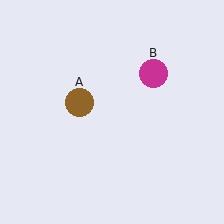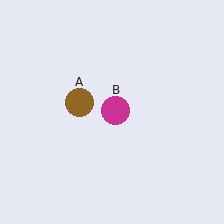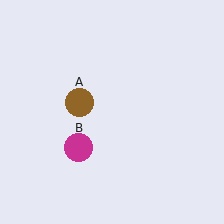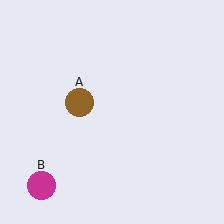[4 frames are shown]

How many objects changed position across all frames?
1 object changed position: magenta circle (object B).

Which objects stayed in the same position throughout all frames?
Brown circle (object A) remained stationary.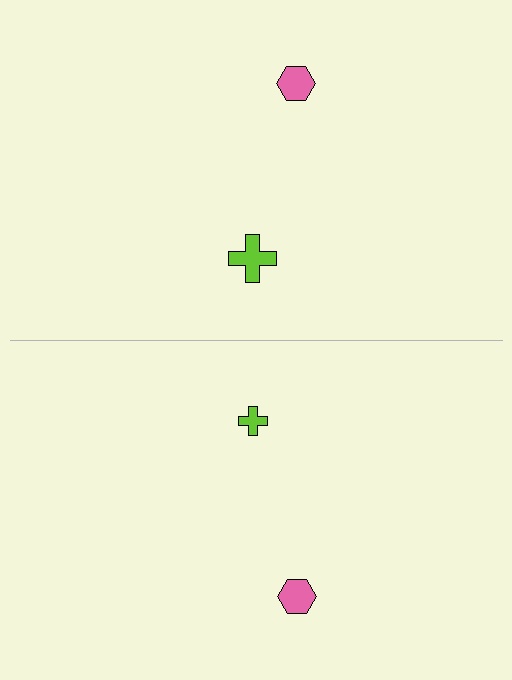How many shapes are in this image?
There are 4 shapes in this image.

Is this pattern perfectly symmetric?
No, the pattern is not perfectly symmetric. The lime cross on the bottom side has a different size than its mirror counterpart.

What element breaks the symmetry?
The lime cross on the bottom side has a different size than its mirror counterpart.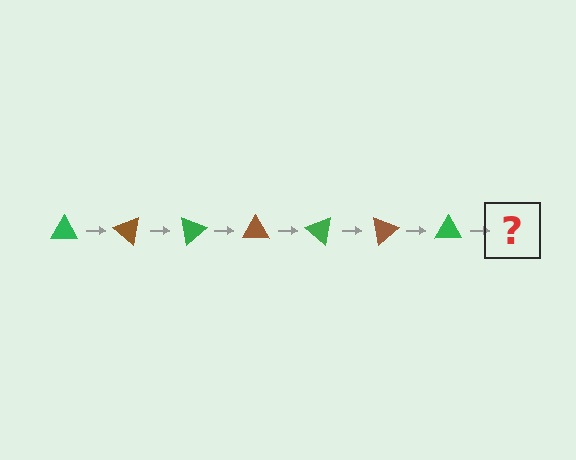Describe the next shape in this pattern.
It should be a brown triangle, rotated 280 degrees from the start.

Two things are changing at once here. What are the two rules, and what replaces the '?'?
The two rules are that it rotates 40 degrees each step and the color cycles through green and brown. The '?' should be a brown triangle, rotated 280 degrees from the start.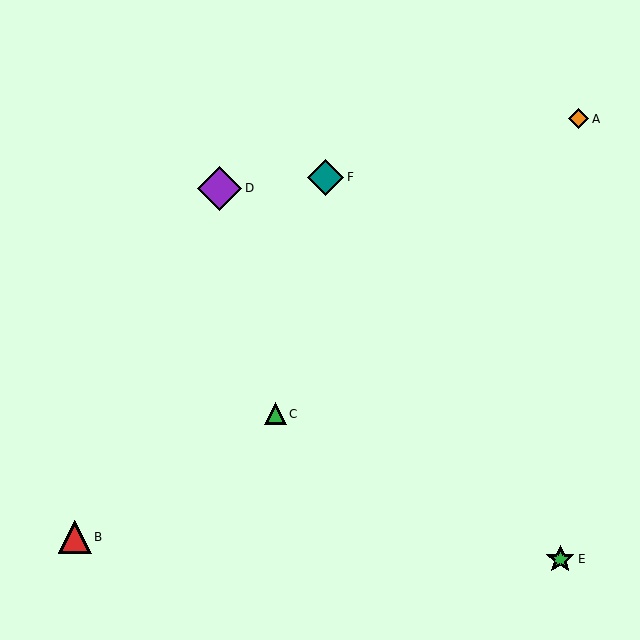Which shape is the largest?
The purple diamond (labeled D) is the largest.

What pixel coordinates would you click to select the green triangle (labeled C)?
Click at (275, 414) to select the green triangle C.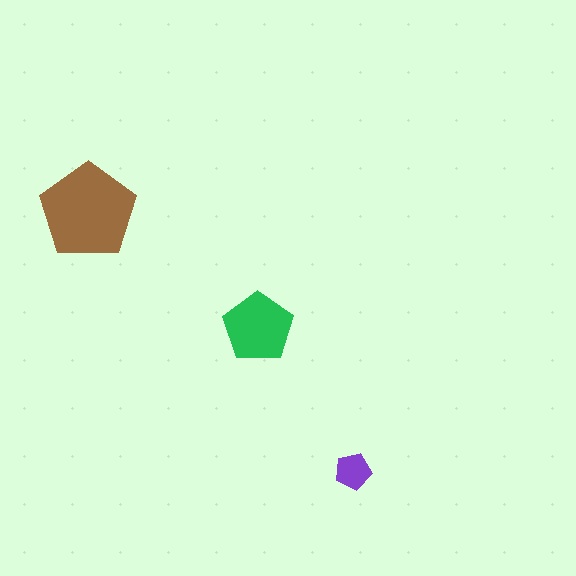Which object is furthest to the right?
The purple pentagon is rightmost.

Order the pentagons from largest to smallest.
the brown one, the green one, the purple one.